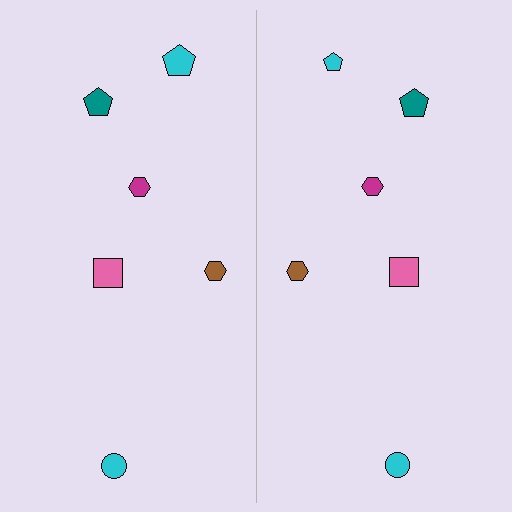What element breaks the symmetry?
The cyan pentagon on the right side has a different size than its mirror counterpart.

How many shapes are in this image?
There are 12 shapes in this image.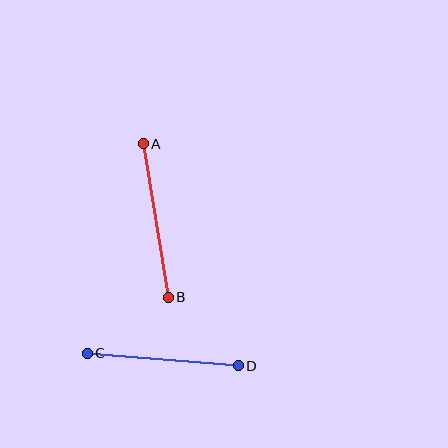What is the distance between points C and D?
The distance is approximately 151 pixels.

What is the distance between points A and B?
The distance is approximately 156 pixels.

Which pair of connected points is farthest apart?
Points A and B are farthest apart.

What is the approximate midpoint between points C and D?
The midpoint is at approximately (163, 359) pixels.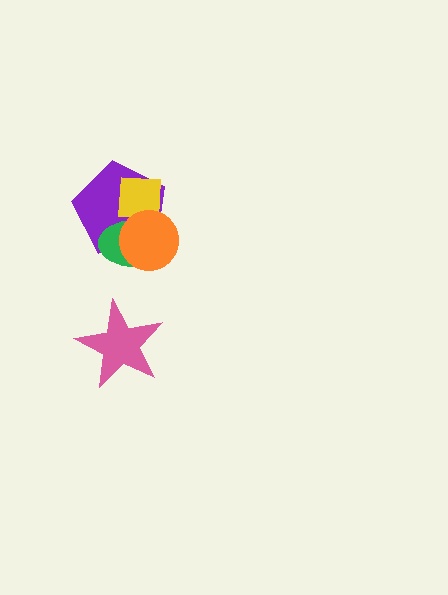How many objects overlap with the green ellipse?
3 objects overlap with the green ellipse.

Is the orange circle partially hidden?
No, no other shape covers it.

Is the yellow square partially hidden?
Yes, it is partially covered by another shape.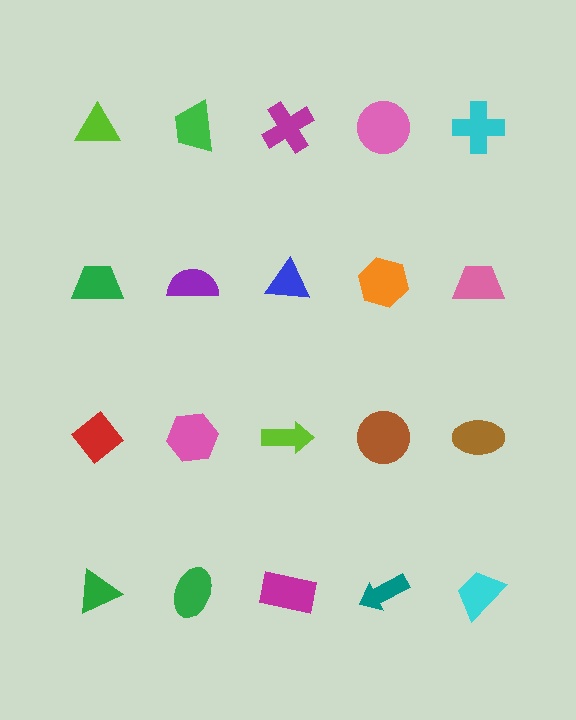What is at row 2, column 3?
A blue triangle.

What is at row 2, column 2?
A purple semicircle.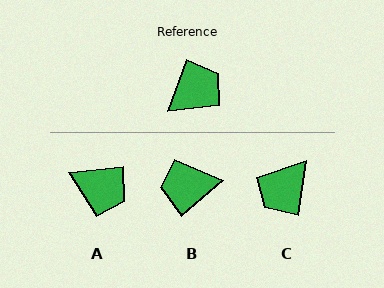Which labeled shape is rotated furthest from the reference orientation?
C, about 168 degrees away.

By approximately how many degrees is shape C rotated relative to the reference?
Approximately 168 degrees clockwise.